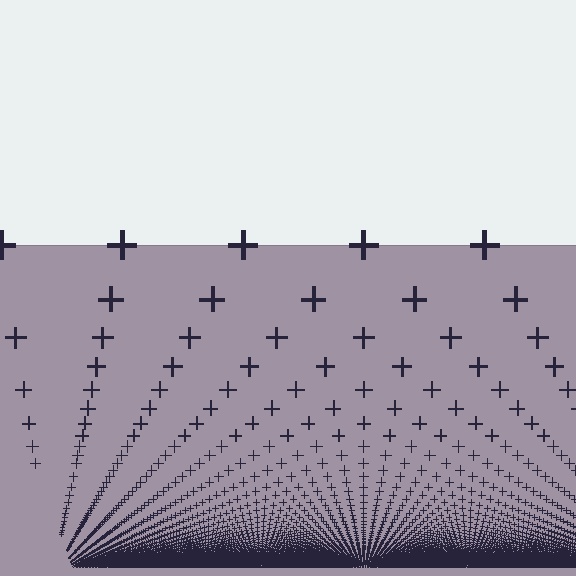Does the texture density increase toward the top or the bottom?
Density increases toward the bottom.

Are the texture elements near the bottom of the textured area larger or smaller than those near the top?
Smaller. The gradient is inverted — elements near the bottom are smaller and denser.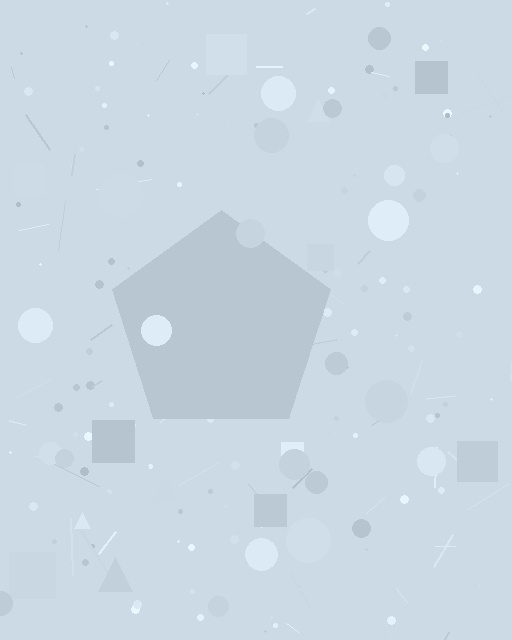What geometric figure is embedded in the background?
A pentagon is embedded in the background.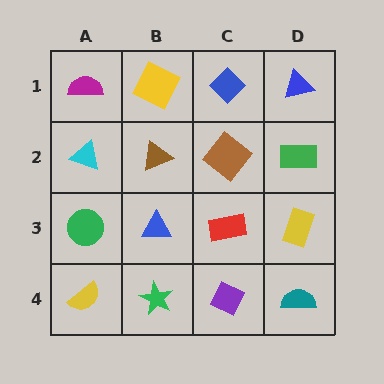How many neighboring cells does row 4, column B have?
3.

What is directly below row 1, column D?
A green rectangle.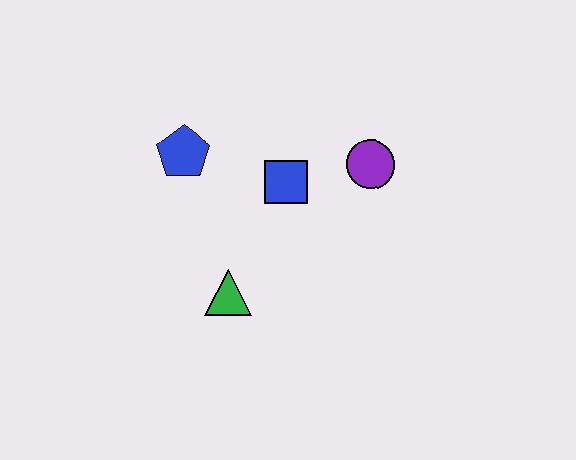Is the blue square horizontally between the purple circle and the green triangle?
Yes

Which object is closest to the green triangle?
The blue square is closest to the green triangle.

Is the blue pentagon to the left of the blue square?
Yes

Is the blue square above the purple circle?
No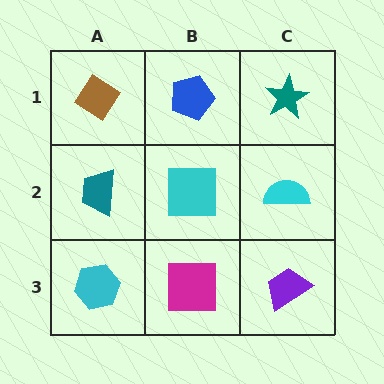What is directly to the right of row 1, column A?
A blue pentagon.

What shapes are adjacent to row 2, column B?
A blue pentagon (row 1, column B), a magenta square (row 3, column B), a teal trapezoid (row 2, column A), a cyan semicircle (row 2, column C).